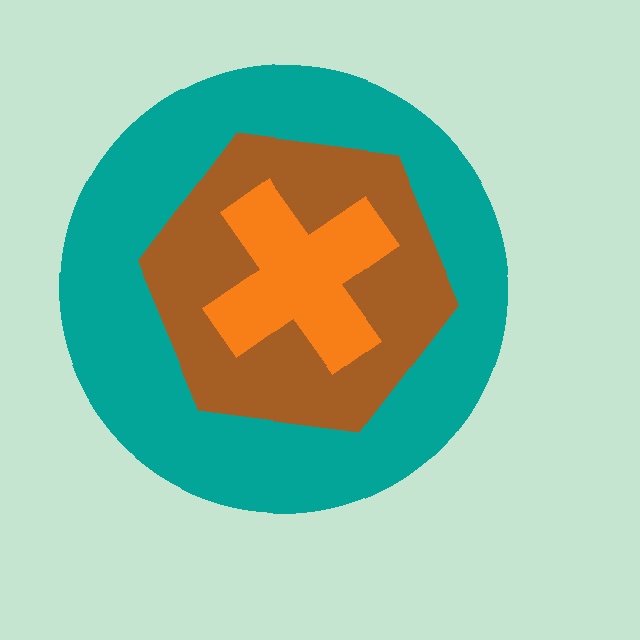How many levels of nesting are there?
3.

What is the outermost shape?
The teal circle.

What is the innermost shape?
The orange cross.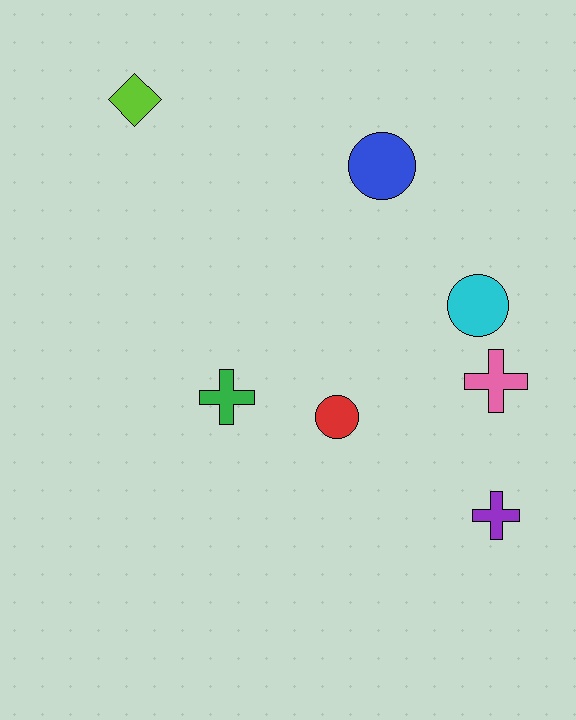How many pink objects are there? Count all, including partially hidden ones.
There is 1 pink object.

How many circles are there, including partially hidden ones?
There are 3 circles.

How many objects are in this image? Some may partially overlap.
There are 7 objects.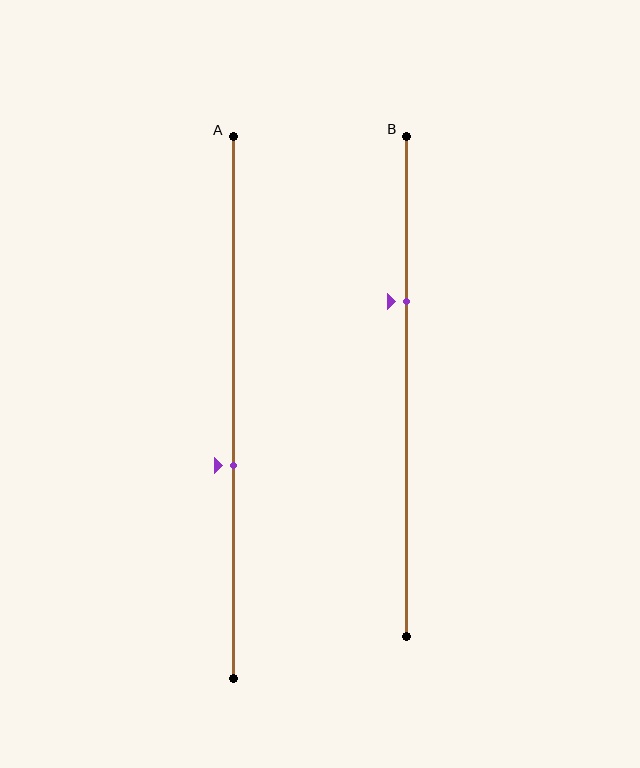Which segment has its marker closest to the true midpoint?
Segment A has its marker closest to the true midpoint.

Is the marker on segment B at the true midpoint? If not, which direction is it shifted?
No, the marker on segment B is shifted upward by about 17% of the segment length.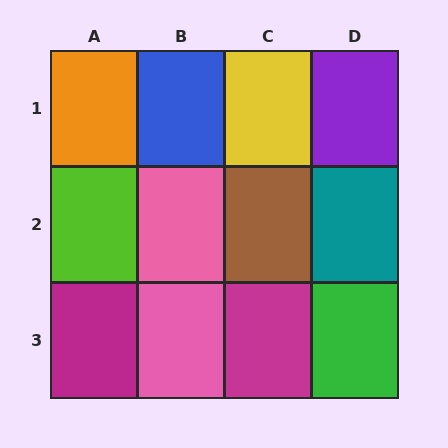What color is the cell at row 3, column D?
Green.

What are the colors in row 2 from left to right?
Lime, pink, brown, teal.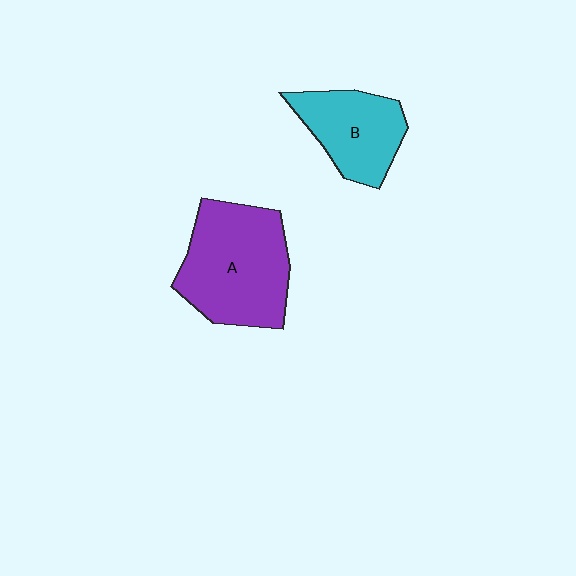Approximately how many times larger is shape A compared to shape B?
Approximately 1.5 times.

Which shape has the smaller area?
Shape B (cyan).